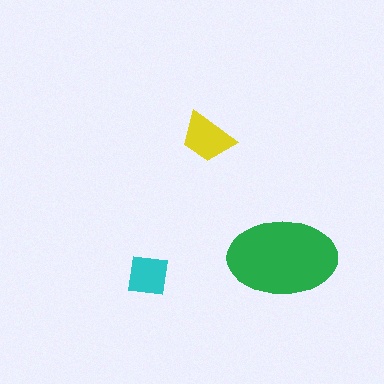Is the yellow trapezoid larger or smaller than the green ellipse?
Smaller.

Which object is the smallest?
The cyan square.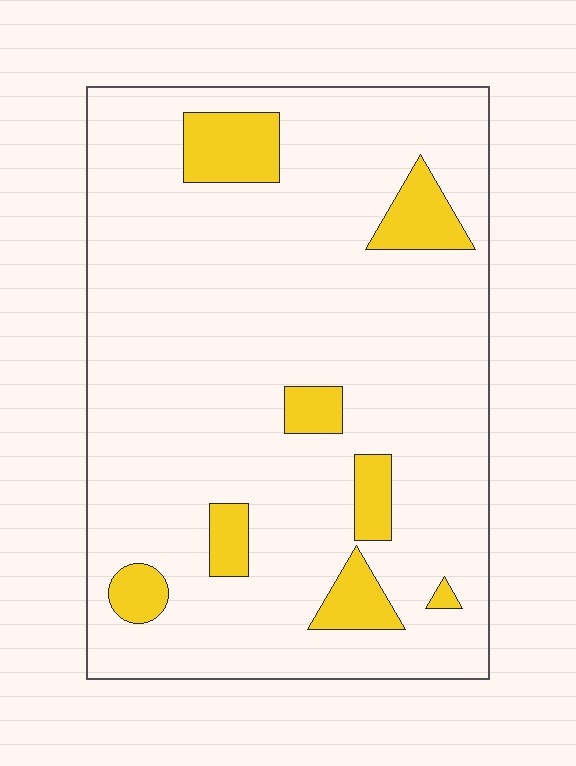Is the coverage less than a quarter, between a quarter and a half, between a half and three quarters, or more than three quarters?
Less than a quarter.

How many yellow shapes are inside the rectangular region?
8.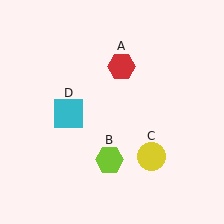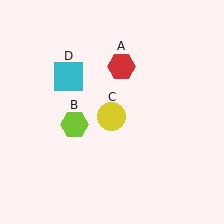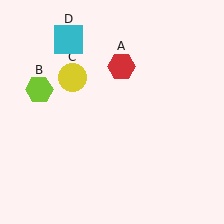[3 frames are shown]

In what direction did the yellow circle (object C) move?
The yellow circle (object C) moved up and to the left.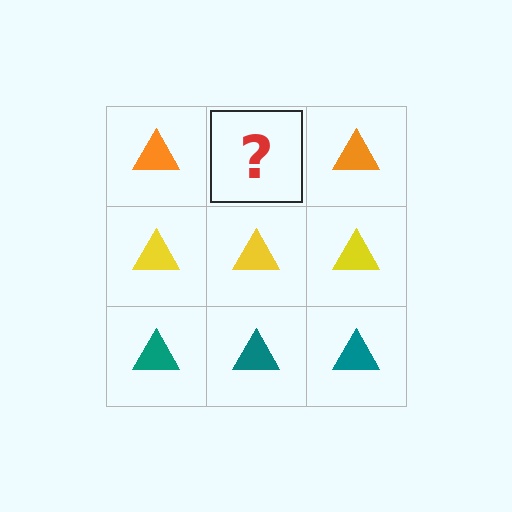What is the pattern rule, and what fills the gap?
The rule is that each row has a consistent color. The gap should be filled with an orange triangle.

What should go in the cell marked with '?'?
The missing cell should contain an orange triangle.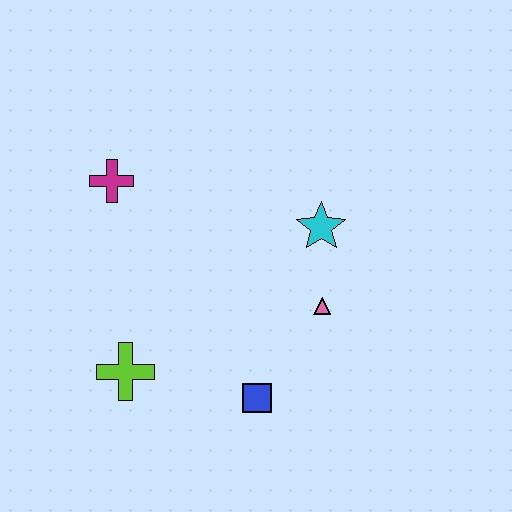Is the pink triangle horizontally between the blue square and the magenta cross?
No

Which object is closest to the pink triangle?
The cyan star is closest to the pink triangle.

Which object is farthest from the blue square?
The magenta cross is farthest from the blue square.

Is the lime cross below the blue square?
No